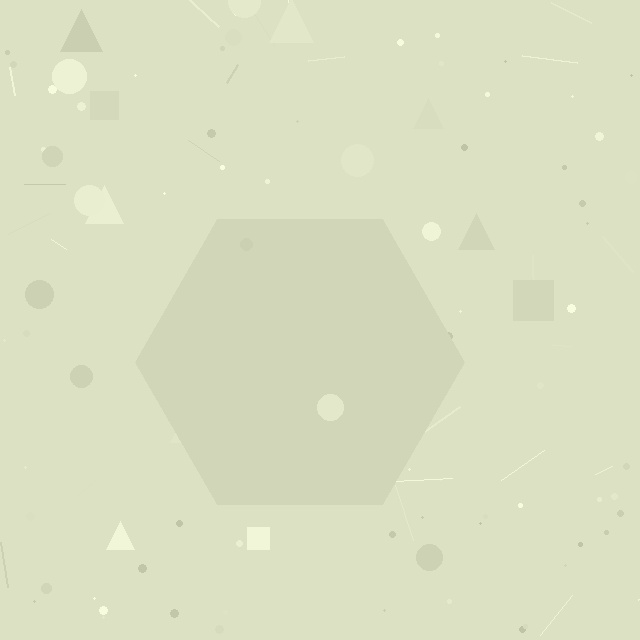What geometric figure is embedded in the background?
A hexagon is embedded in the background.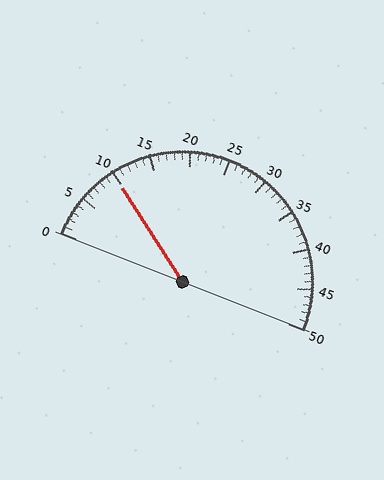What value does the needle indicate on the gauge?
The needle indicates approximately 10.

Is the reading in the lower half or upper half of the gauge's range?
The reading is in the lower half of the range (0 to 50).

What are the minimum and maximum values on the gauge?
The gauge ranges from 0 to 50.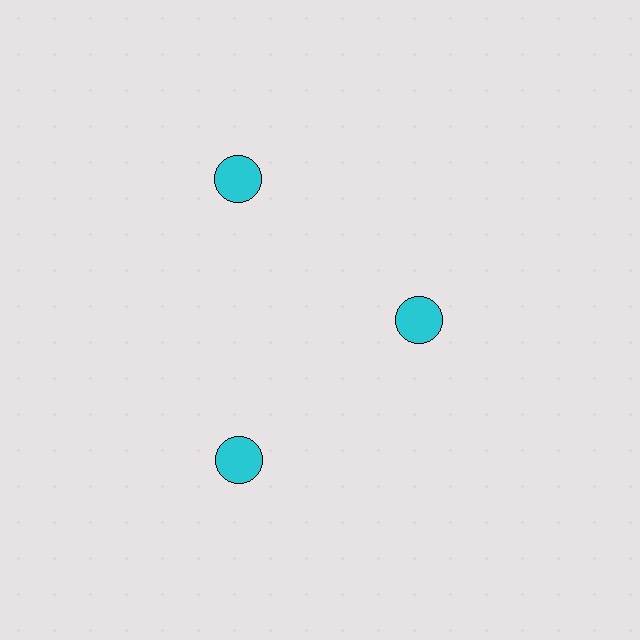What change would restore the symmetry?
The symmetry would be restored by moving it outward, back onto the ring so that all 3 circles sit at equal angles and equal distance from the center.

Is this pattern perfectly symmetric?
No. The 3 cyan circles are arranged in a ring, but one element near the 3 o'clock position is pulled inward toward the center, breaking the 3-fold rotational symmetry.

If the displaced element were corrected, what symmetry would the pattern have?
It would have 3-fold rotational symmetry — the pattern would map onto itself every 120 degrees.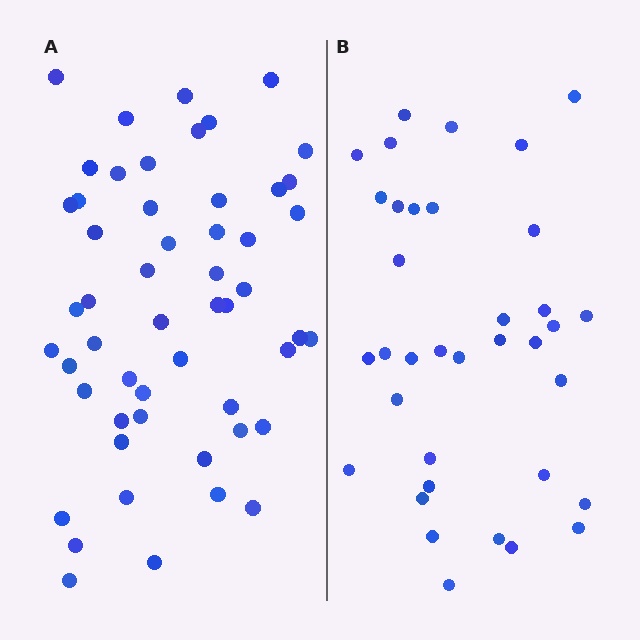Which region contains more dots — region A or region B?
Region A (the left region) has more dots.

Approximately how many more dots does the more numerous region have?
Region A has approximately 15 more dots than region B.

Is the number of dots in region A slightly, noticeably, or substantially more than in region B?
Region A has substantially more. The ratio is roughly 1.5 to 1.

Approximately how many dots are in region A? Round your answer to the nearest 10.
About 50 dots. (The exact count is 53, which rounds to 50.)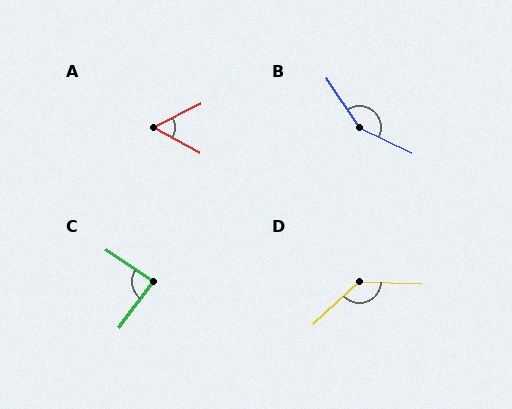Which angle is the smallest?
A, at approximately 55 degrees.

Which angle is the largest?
B, at approximately 149 degrees.